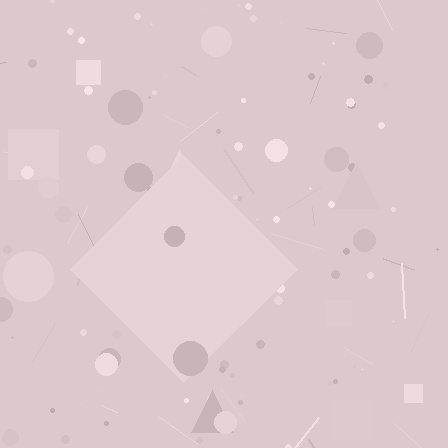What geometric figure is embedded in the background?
A diamond is embedded in the background.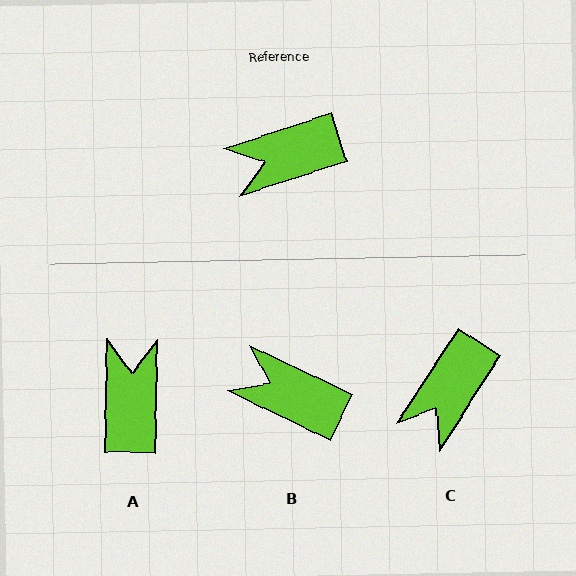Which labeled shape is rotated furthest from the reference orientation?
A, about 109 degrees away.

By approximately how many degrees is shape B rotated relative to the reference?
Approximately 44 degrees clockwise.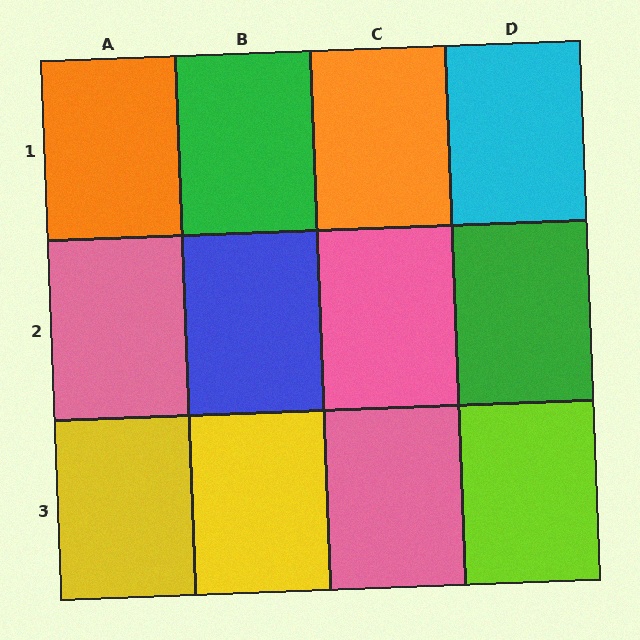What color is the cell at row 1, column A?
Orange.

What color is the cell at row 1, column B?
Green.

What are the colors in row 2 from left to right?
Pink, blue, pink, green.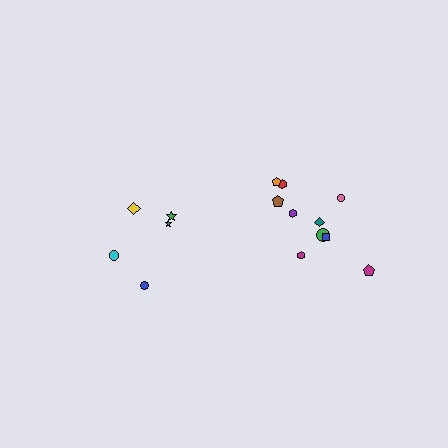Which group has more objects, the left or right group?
The right group.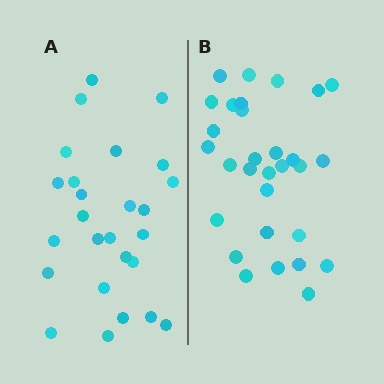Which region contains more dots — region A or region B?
Region B (the right region) has more dots.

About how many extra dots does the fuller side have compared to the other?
Region B has about 4 more dots than region A.